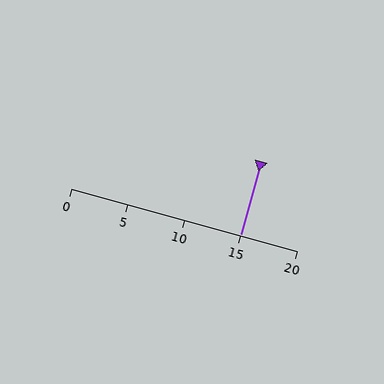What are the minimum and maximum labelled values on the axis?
The axis runs from 0 to 20.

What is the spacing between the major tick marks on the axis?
The major ticks are spaced 5 apart.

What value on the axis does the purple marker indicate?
The marker indicates approximately 15.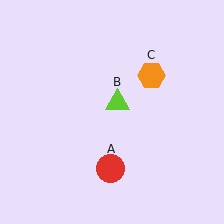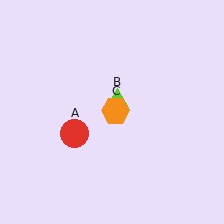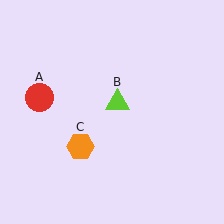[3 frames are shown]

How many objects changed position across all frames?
2 objects changed position: red circle (object A), orange hexagon (object C).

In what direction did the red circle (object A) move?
The red circle (object A) moved up and to the left.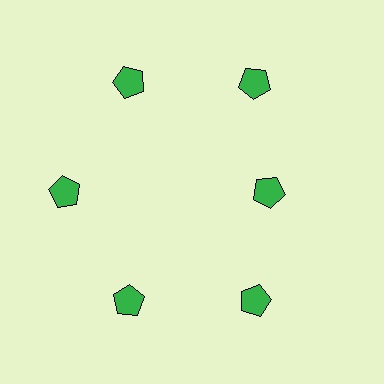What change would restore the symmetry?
The symmetry would be restored by moving it outward, back onto the ring so that all 6 pentagons sit at equal angles and equal distance from the center.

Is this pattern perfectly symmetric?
No. The 6 green pentagons are arranged in a ring, but one element near the 3 o'clock position is pulled inward toward the center, breaking the 6-fold rotational symmetry.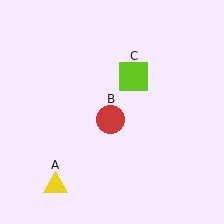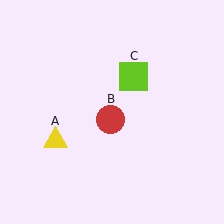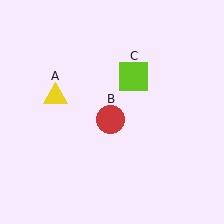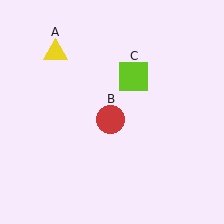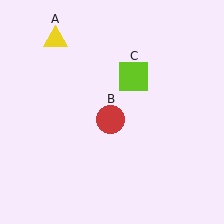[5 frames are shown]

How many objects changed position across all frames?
1 object changed position: yellow triangle (object A).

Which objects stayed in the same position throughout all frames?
Red circle (object B) and lime square (object C) remained stationary.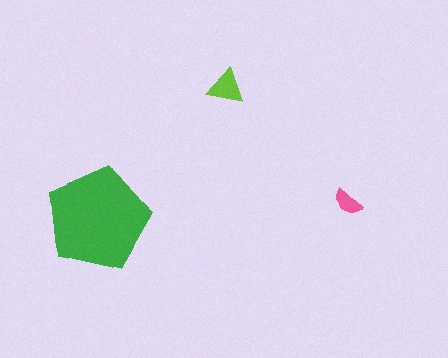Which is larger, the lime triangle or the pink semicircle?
The lime triangle.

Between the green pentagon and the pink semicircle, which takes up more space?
The green pentagon.